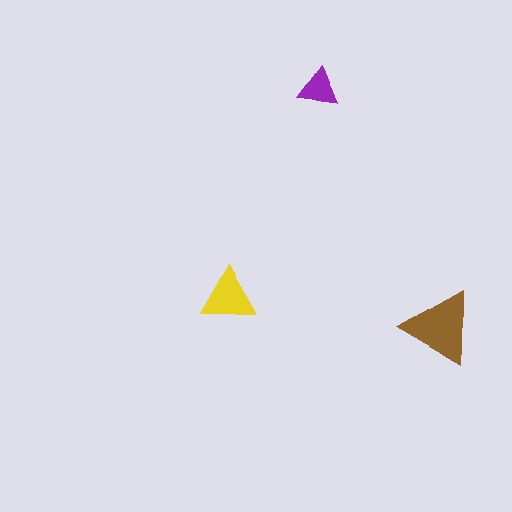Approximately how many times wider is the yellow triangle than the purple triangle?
About 1.5 times wider.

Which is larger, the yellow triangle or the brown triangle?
The brown one.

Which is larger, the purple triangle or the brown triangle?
The brown one.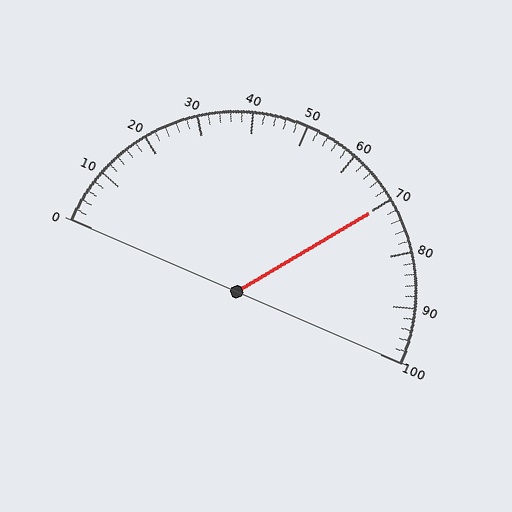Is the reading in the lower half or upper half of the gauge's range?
The reading is in the upper half of the range (0 to 100).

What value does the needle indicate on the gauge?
The needle indicates approximately 70.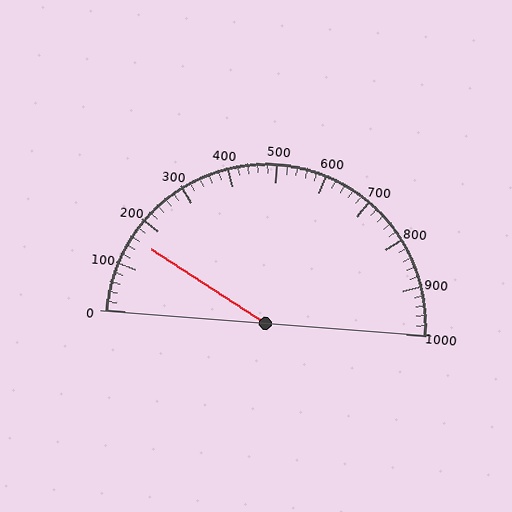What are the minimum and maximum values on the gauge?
The gauge ranges from 0 to 1000.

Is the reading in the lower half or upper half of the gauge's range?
The reading is in the lower half of the range (0 to 1000).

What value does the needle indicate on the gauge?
The needle indicates approximately 160.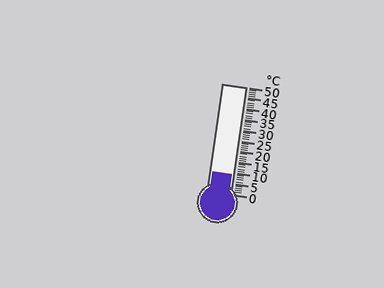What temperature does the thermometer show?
The thermometer shows approximately 9°C.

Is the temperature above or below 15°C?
The temperature is below 15°C.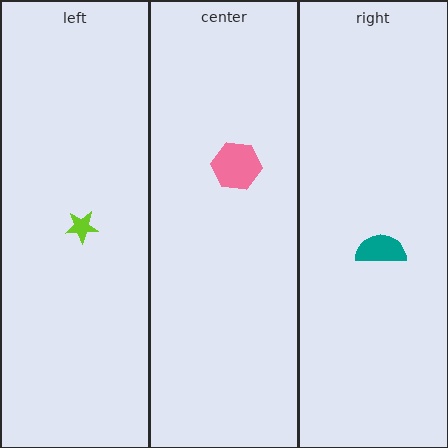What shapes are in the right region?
The teal semicircle.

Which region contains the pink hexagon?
The center region.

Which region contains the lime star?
The left region.